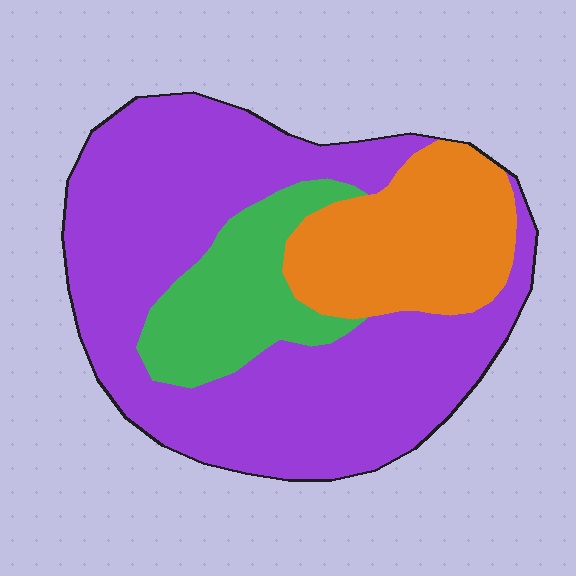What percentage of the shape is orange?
Orange covers about 20% of the shape.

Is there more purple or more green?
Purple.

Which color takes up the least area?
Green, at roughly 15%.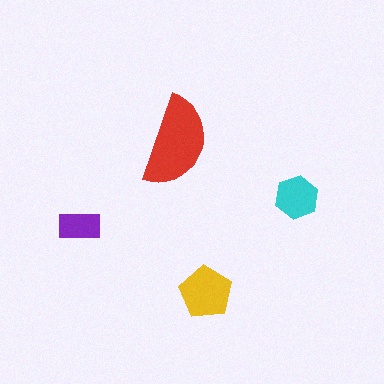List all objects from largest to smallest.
The red semicircle, the yellow pentagon, the cyan hexagon, the purple rectangle.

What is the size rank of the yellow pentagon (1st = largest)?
2nd.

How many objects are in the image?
There are 4 objects in the image.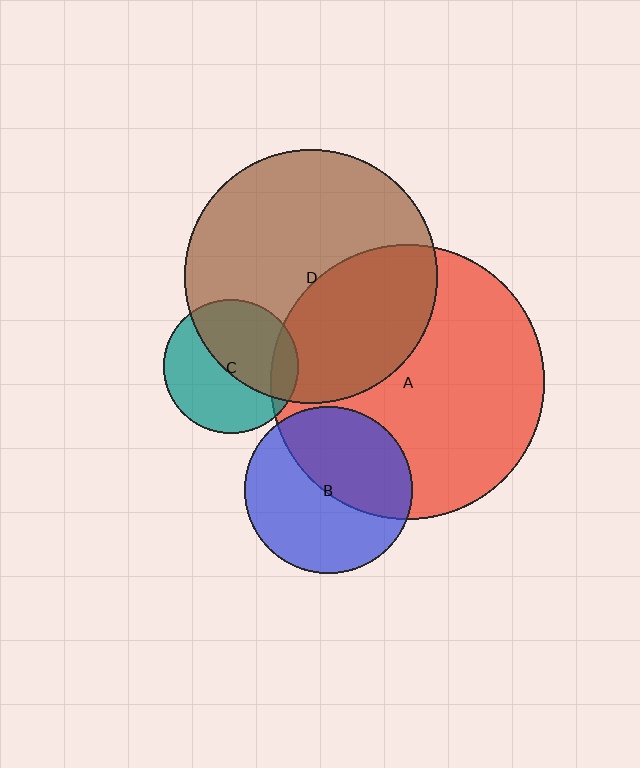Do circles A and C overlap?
Yes.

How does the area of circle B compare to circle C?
Approximately 1.5 times.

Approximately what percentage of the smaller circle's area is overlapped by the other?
Approximately 10%.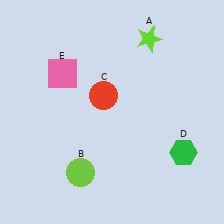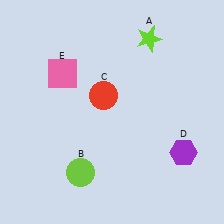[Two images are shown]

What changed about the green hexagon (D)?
In Image 1, D is green. In Image 2, it changed to purple.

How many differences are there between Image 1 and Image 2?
There is 1 difference between the two images.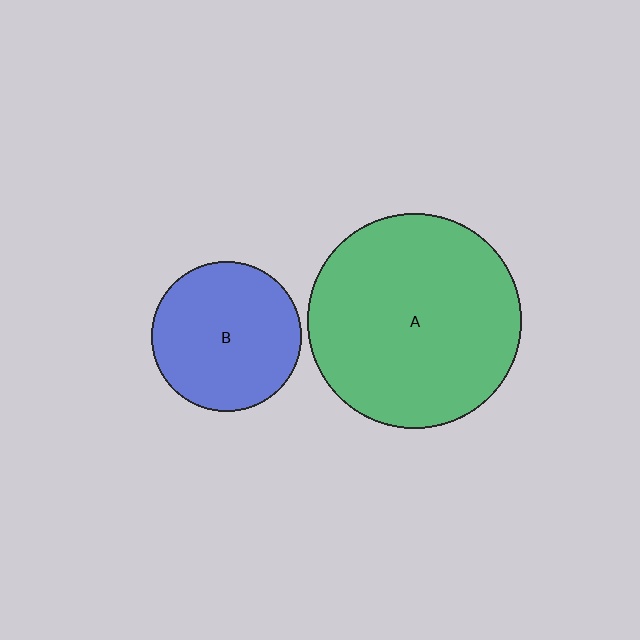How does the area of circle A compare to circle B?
Approximately 2.0 times.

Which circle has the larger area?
Circle A (green).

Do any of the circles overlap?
No, none of the circles overlap.